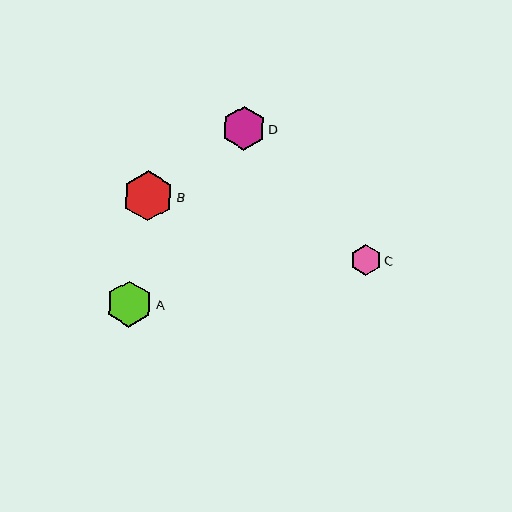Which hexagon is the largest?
Hexagon B is the largest with a size of approximately 50 pixels.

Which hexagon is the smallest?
Hexagon C is the smallest with a size of approximately 31 pixels.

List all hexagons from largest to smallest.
From largest to smallest: B, A, D, C.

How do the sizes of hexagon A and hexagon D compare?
Hexagon A and hexagon D are approximately the same size.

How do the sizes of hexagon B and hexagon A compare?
Hexagon B and hexagon A are approximately the same size.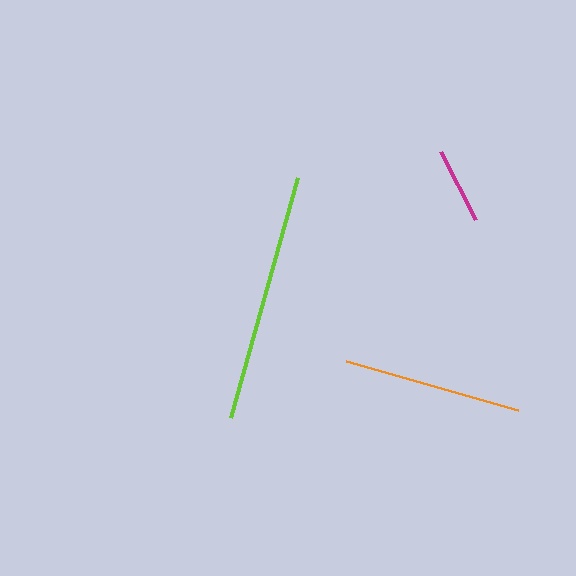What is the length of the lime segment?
The lime segment is approximately 249 pixels long.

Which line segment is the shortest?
The magenta line is the shortest at approximately 76 pixels.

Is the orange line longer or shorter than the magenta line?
The orange line is longer than the magenta line.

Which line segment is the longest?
The lime line is the longest at approximately 249 pixels.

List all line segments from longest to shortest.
From longest to shortest: lime, orange, magenta.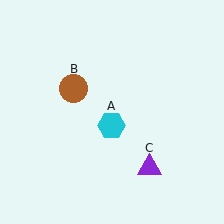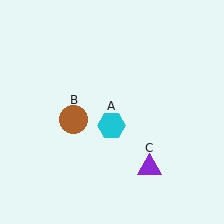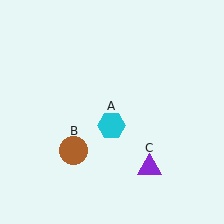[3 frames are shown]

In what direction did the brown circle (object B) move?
The brown circle (object B) moved down.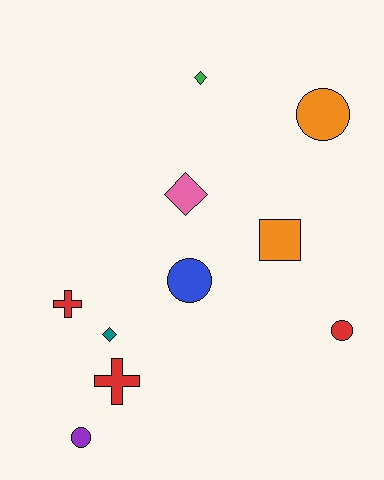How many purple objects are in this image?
There is 1 purple object.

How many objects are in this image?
There are 10 objects.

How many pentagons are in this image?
There are no pentagons.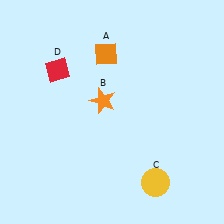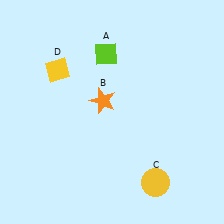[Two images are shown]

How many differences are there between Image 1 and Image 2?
There are 2 differences between the two images.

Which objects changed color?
A changed from orange to lime. D changed from red to yellow.